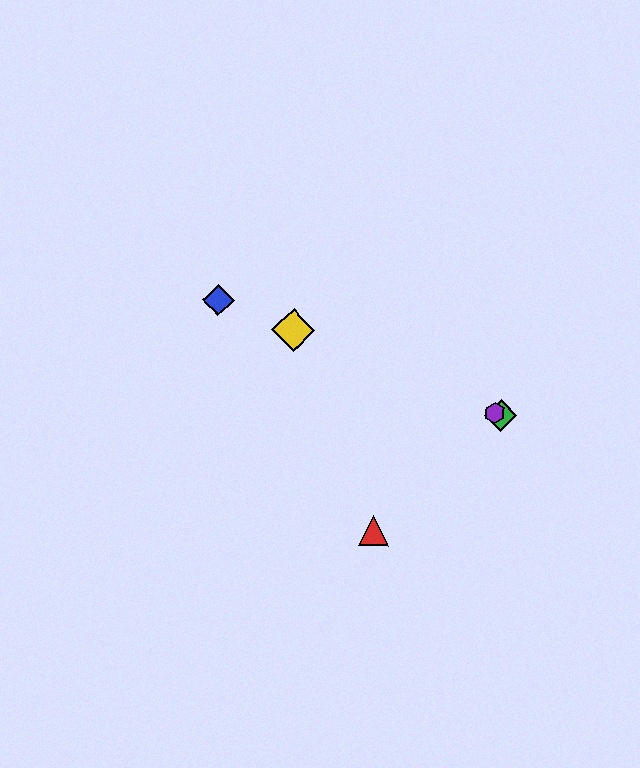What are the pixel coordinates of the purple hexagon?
The purple hexagon is at (495, 413).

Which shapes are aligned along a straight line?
The blue diamond, the green diamond, the yellow diamond, the purple hexagon are aligned along a straight line.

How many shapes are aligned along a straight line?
4 shapes (the blue diamond, the green diamond, the yellow diamond, the purple hexagon) are aligned along a straight line.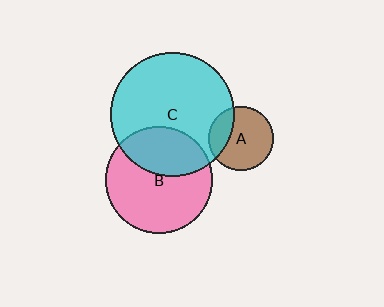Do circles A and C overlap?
Yes.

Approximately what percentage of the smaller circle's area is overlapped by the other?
Approximately 25%.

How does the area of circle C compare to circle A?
Approximately 3.7 times.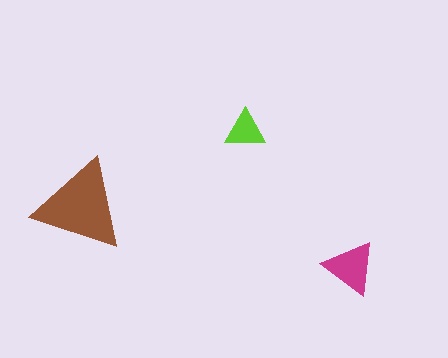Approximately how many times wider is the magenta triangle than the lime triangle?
About 1.5 times wider.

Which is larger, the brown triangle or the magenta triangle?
The brown one.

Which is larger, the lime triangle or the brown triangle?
The brown one.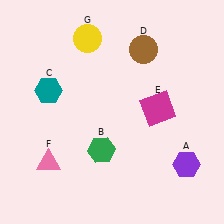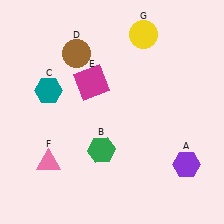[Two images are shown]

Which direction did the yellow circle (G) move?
The yellow circle (G) moved right.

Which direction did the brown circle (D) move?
The brown circle (D) moved left.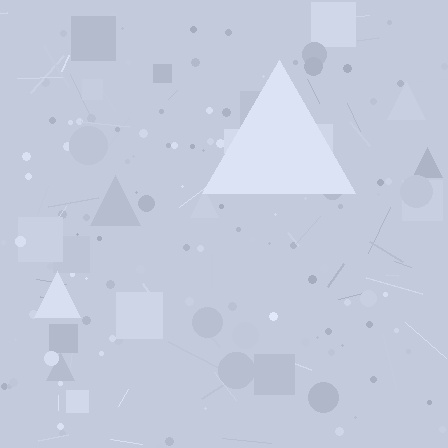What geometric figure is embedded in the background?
A triangle is embedded in the background.